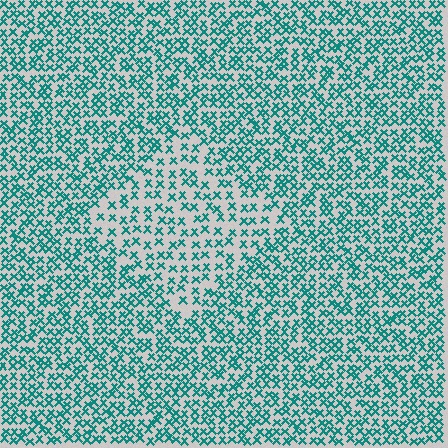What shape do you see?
I see a diamond.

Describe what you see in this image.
The image contains small teal elements arranged at two different densities. A diamond-shaped region is visible where the elements are less densely packed than the surrounding area.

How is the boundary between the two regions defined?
The boundary is defined by a change in element density (approximately 1.7x ratio). All elements are the same color, size, and shape.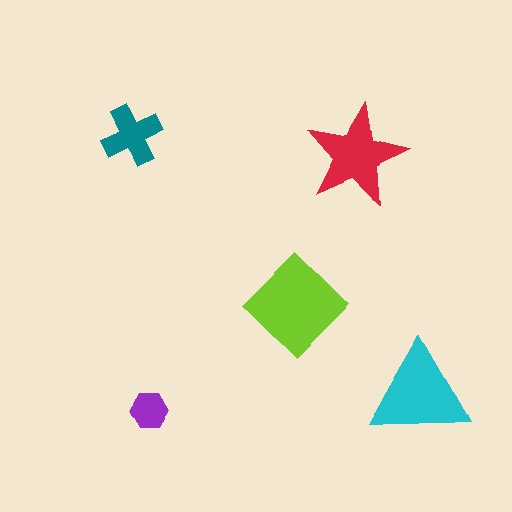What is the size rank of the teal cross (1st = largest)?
4th.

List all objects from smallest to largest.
The purple hexagon, the teal cross, the red star, the cyan triangle, the lime diamond.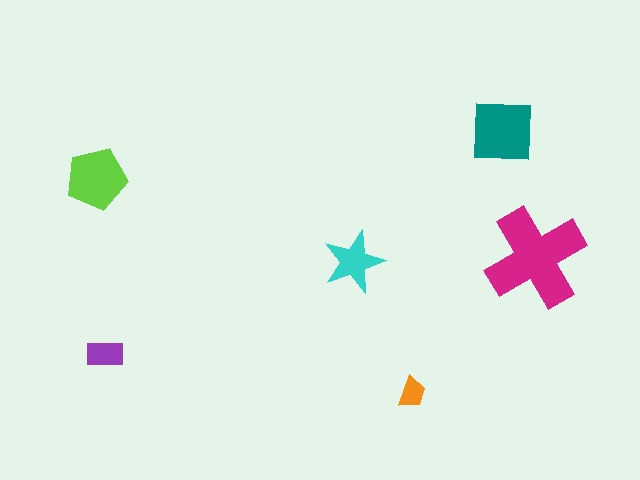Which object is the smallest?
The orange trapezoid.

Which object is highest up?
The teal square is topmost.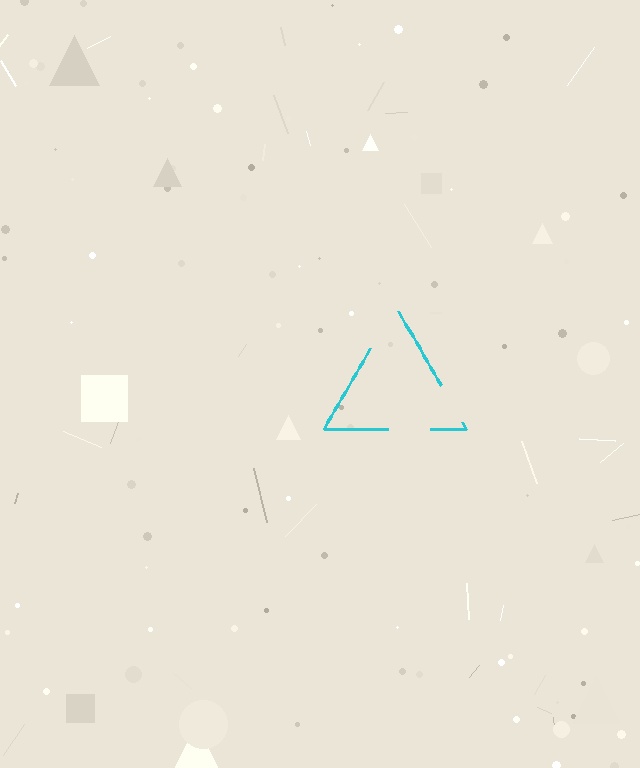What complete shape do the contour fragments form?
The contour fragments form a triangle.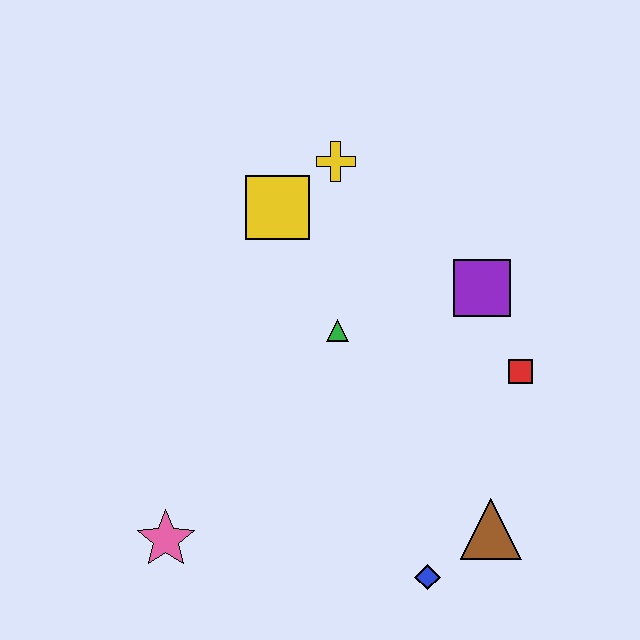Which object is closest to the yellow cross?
The yellow square is closest to the yellow cross.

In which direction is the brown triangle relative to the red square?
The brown triangle is below the red square.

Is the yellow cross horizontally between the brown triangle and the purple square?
No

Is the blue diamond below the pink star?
Yes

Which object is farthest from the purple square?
The pink star is farthest from the purple square.